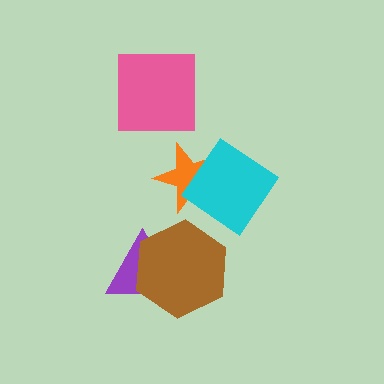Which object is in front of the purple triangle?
The brown hexagon is in front of the purple triangle.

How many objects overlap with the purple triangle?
1 object overlaps with the purple triangle.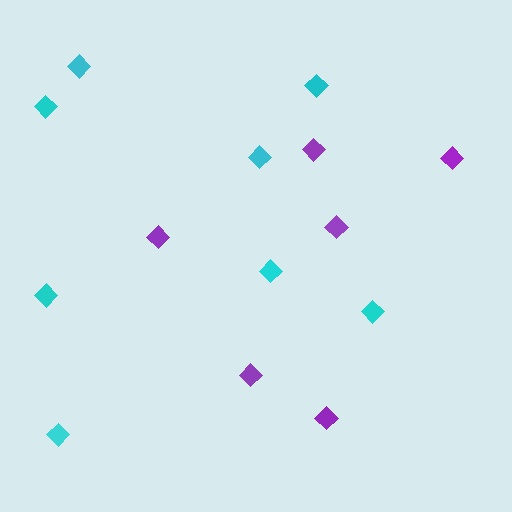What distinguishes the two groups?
There are 2 groups: one group of cyan diamonds (8) and one group of purple diamonds (6).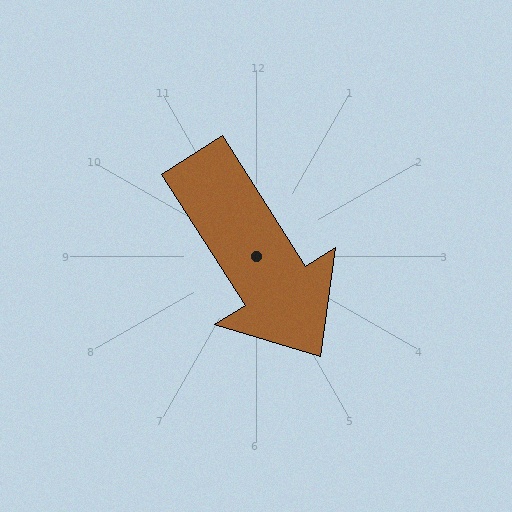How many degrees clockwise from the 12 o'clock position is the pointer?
Approximately 148 degrees.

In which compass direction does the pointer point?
Southeast.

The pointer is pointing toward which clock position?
Roughly 5 o'clock.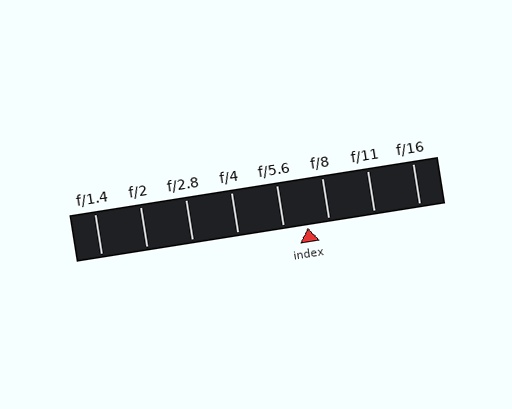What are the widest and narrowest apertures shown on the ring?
The widest aperture shown is f/1.4 and the narrowest is f/16.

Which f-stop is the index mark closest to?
The index mark is closest to f/8.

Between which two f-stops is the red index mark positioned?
The index mark is between f/5.6 and f/8.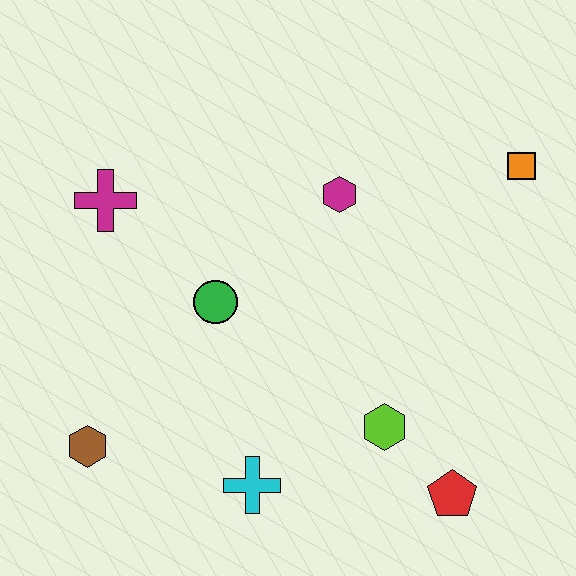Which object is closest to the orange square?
The magenta hexagon is closest to the orange square.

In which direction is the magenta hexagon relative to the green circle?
The magenta hexagon is to the right of the green circle.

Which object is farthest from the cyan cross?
The orange square is farthest from the cyan cross.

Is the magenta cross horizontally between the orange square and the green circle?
No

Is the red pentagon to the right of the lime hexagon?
Yes